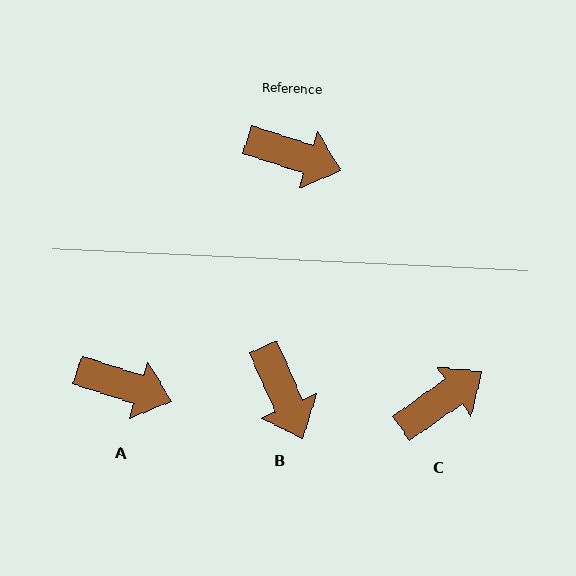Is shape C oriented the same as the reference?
No, it is off by about 53 degrees.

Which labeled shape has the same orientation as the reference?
A.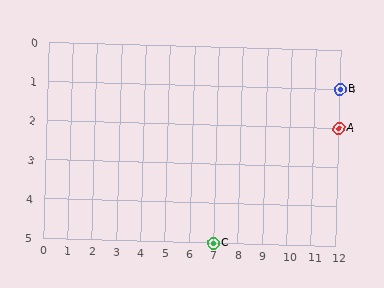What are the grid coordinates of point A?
Point A is at grid coordinates (12, 2).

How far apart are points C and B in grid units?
Points C and B are 5 columns and 4 rows apart (about 6.4 grid units diagonally).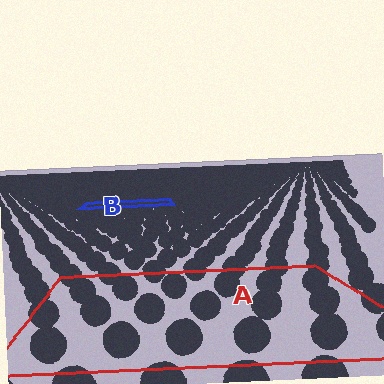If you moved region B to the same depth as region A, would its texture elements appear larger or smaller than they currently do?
They would appear larger. At a closer depth, the same texture elements are projected at a bigger on-screen size.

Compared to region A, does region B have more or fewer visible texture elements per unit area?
Region B has more texture elements per unit area — they are packed more densely because it is farther away.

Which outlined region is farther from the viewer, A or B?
Region B is farther from the viewer — the texture elements inside it appear smaller and more densely packed.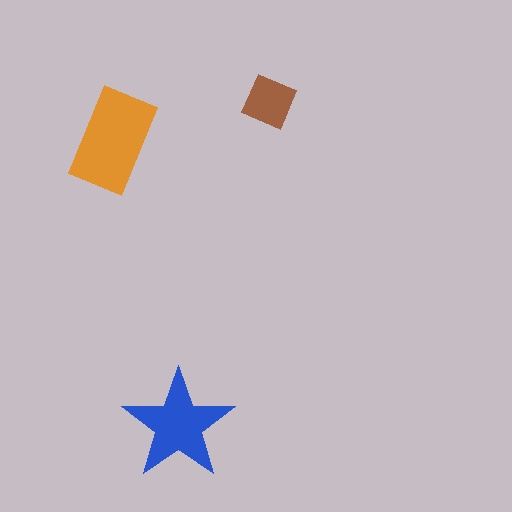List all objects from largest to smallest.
The orange rectangle, the blue star, the brown diamond.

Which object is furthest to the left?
The orange rectangle is leftmost.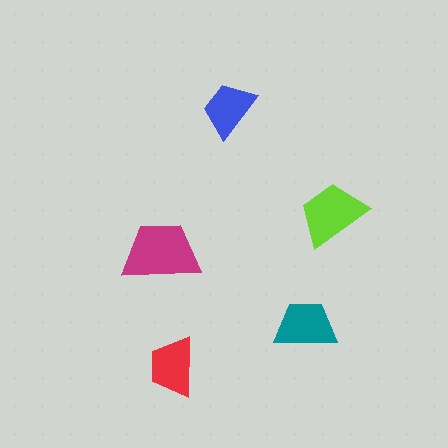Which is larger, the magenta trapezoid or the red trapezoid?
The magenta one.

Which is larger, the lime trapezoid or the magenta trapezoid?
The magenta one.